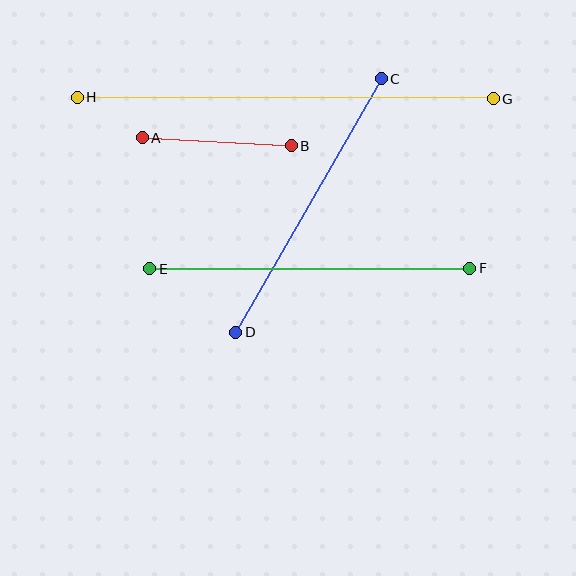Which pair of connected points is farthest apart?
Points G and H are farthest apart.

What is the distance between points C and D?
The distance is approximately 292 pixels.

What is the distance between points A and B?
The distance is approximately 149 pixels.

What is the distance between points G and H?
The distance is approximately 416 pixels.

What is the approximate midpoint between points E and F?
The midpoint is at approximately (310, 268) pixels.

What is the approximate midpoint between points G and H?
The midpoint is at approximately (285, 98) pixels.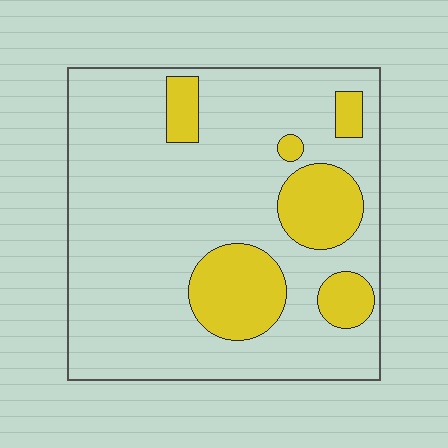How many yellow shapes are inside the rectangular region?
6.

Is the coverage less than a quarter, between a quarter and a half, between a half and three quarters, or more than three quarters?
Less than a quarter.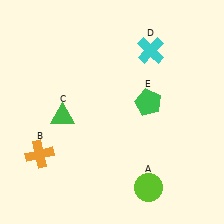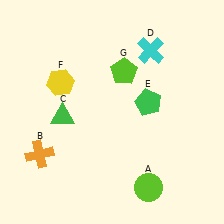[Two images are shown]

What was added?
A yellow hexagon (F), a lime pentagon (G) were added in Image 2.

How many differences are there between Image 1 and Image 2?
There are 2 differences between the two images.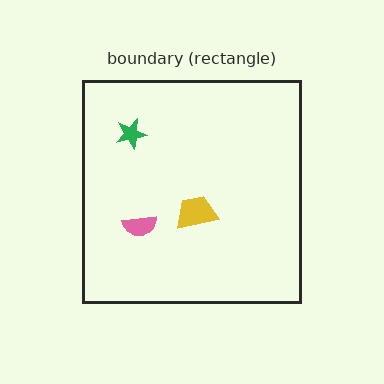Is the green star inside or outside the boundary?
Inside.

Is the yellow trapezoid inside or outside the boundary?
Inside.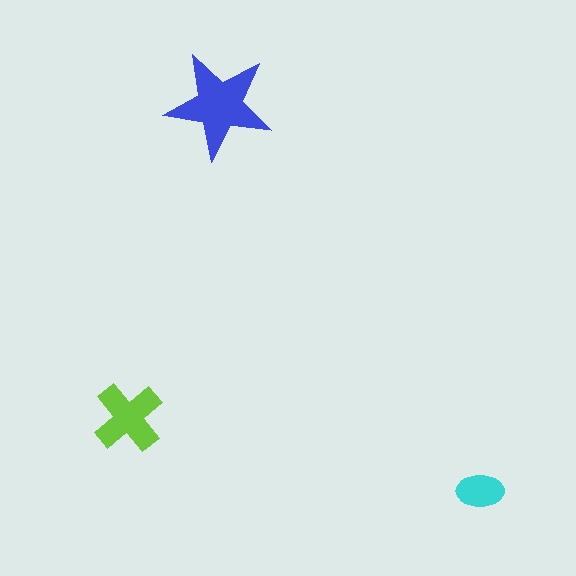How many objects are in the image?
There are 3 objects in the image.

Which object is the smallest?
The cyan ellipse.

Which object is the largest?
The blue star.